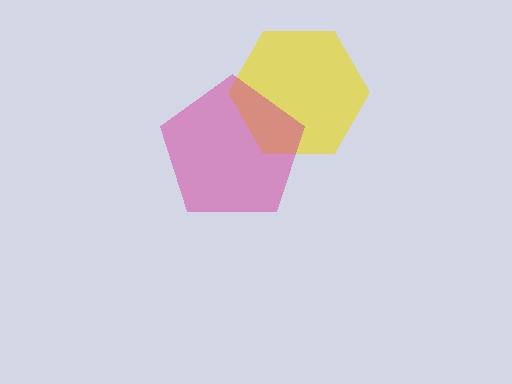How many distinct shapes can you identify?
There are 2 distinct shapes: a yellow hexagon, a magenta pentagon.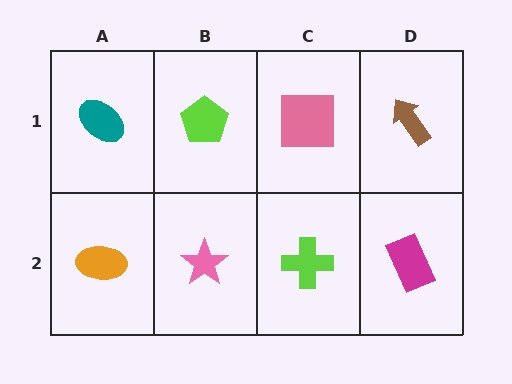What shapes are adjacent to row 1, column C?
A lime cross (row 2, column C), a lime pentagon (row 1, column B), a brown arrow (row 1, column D).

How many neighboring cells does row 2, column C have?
3.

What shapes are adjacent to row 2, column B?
A lime pentagon (row 1, column B), an orange ellipse (row 2, column A), a lime cross (row 2, column C).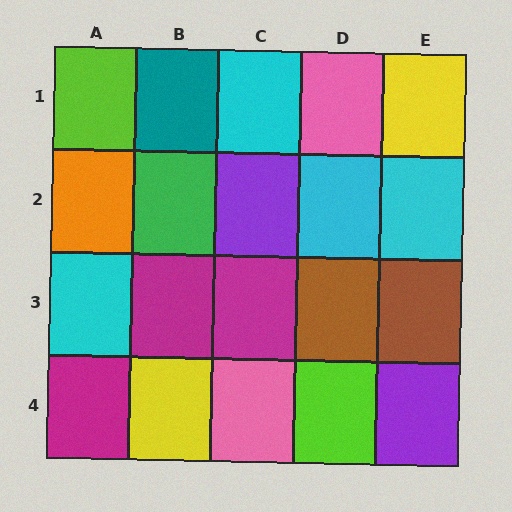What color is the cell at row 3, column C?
Magenta.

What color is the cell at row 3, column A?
Cyan.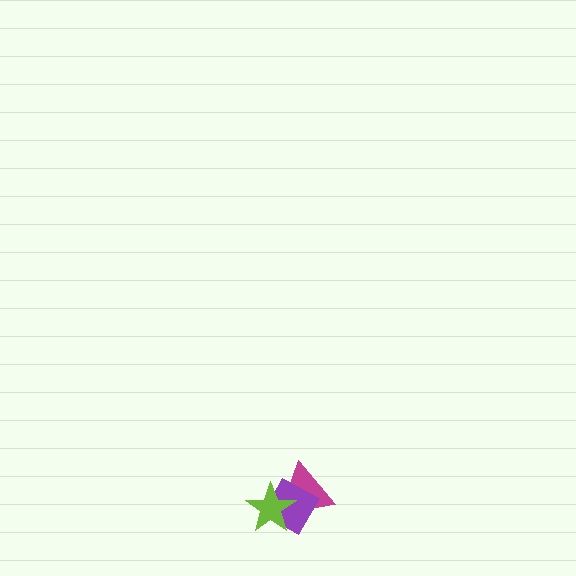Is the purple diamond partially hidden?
Yes, it is partially covered by another shape.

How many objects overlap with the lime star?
2 objects overlap with the lime star.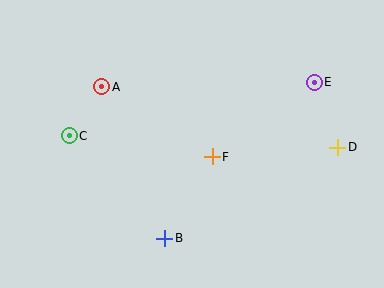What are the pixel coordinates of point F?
Point F is at (212, 157).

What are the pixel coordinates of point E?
Point E is at (314, 82).